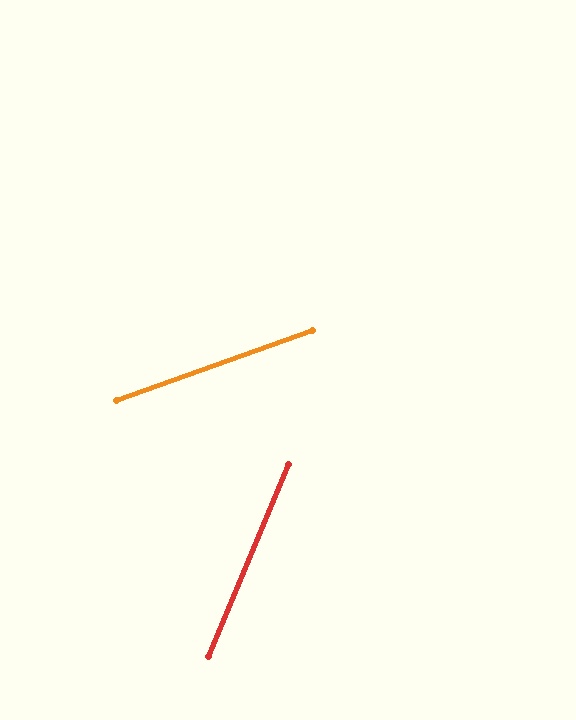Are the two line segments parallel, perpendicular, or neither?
Neither parallel nor perpendicular — they differ by about 48°.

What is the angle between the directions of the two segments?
Approximately 48 degrees.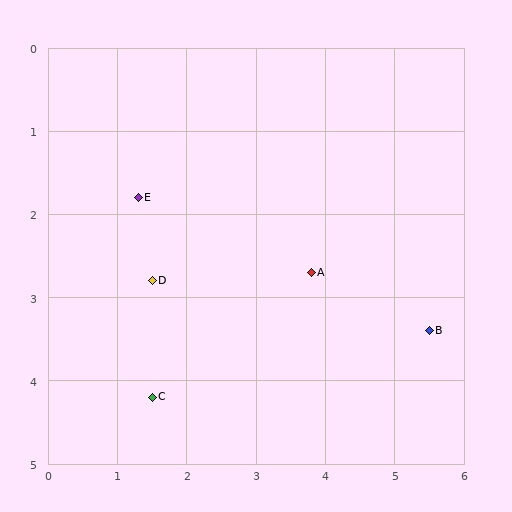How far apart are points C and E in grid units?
Points C and E are about 2.4 grid units apart.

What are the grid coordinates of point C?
Point C is at approximately (1.5, 4.2).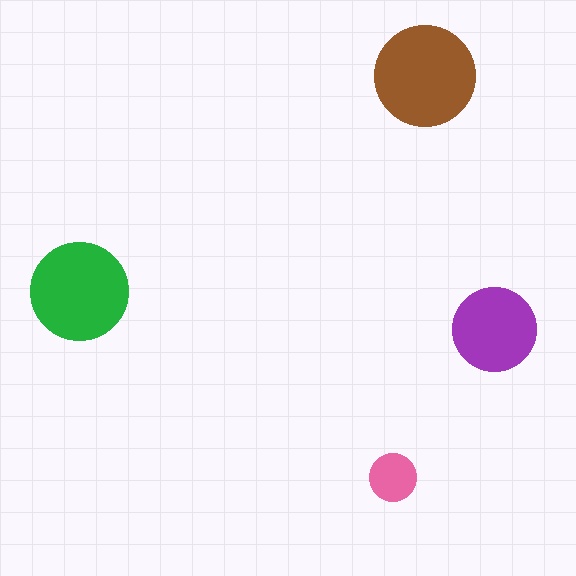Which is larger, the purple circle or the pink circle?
The purple one.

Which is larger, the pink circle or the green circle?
The green one.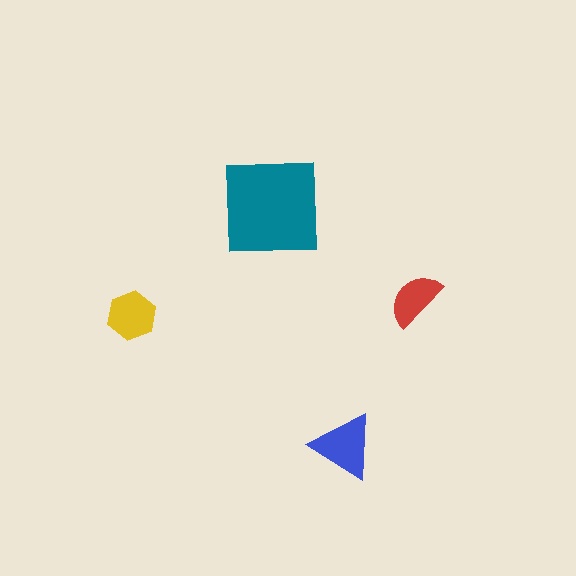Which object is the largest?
The teal square.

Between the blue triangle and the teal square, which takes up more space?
The teal square.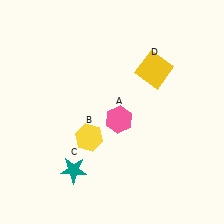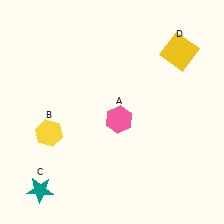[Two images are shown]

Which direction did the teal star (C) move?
The teal star (C) moved left.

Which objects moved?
The objects that moved are: the yellow hexagon (B), the teal star (C), the yellow square (D).